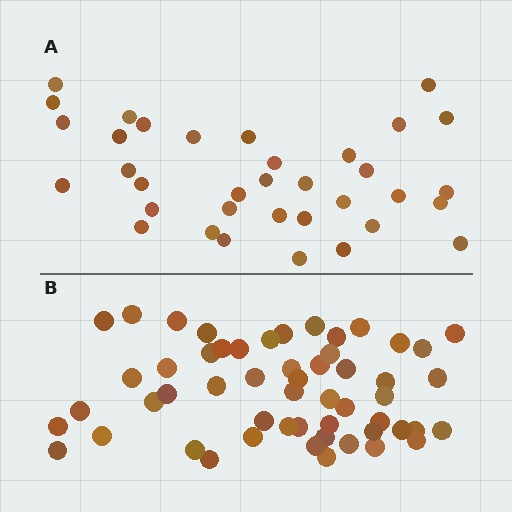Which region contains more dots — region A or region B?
Region B (the bottom region) has more dots.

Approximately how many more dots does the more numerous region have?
Region B has approximately 20 more dots than region A.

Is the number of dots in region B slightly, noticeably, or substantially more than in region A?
Region B has substantially more. The ratio is roughly 1.5 to 1.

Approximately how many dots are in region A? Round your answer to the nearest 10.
About 40 dots. (The exact count is 35, which rounds to 40.)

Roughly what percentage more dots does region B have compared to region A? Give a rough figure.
About 55% more.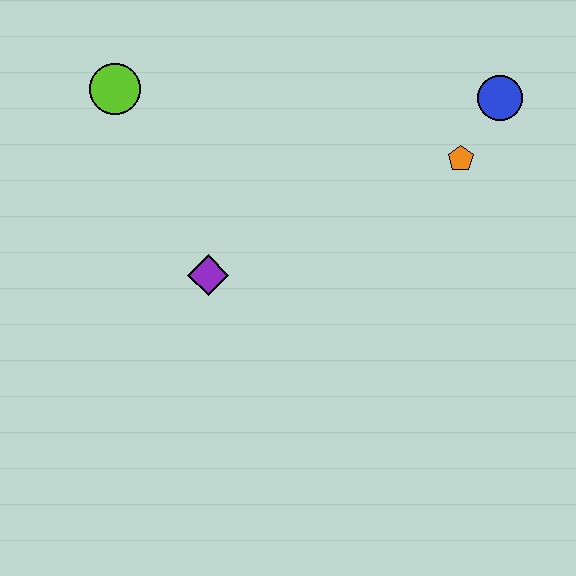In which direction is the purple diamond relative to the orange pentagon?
The purple diamond is to the left of the orange pentagon.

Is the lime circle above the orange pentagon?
Yes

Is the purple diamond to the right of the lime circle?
Yes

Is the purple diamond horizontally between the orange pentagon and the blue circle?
No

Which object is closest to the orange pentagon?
The blue circle is closest to the orange pentagon.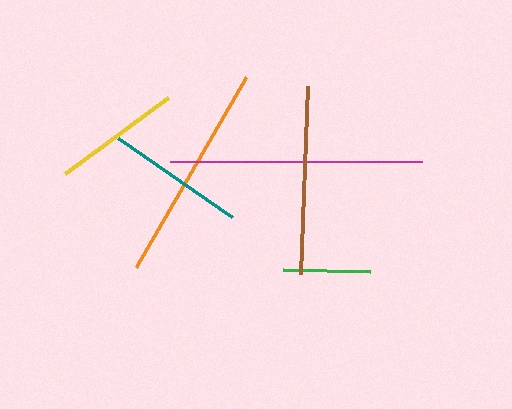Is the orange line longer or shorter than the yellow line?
The orange line is longer than the yellow line.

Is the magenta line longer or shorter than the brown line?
The magenta line is longer than the brown line.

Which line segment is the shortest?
The green line is the shortest at approximately 87 pixels.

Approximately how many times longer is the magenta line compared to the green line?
The magenta line is approximately 2.9 times the length of the green line.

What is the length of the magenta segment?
The magenta segment is approximately 252 pixels long.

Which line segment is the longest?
The magenta line is the longest at approximately 252 pixels.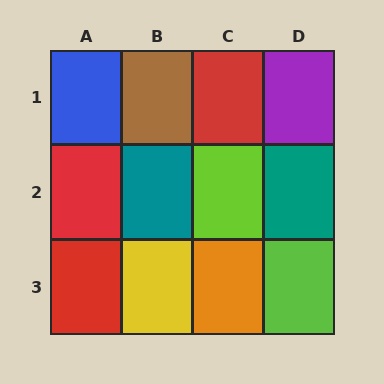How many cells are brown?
1 cell is brown.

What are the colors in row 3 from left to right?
Red, yellow, orange, lime.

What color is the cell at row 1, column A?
Blue.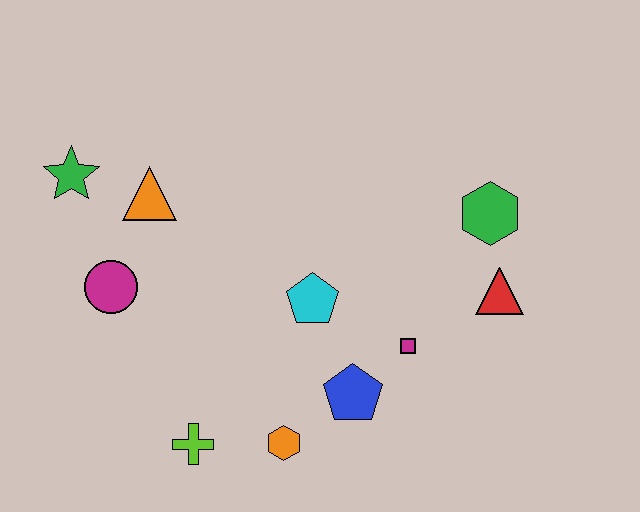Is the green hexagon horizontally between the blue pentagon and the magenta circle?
No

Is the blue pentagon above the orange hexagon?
Yes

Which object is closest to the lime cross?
The orange hexagon is closest to the lime cross.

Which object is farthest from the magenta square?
The green star is farthest from the magenta square.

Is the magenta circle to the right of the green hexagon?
No